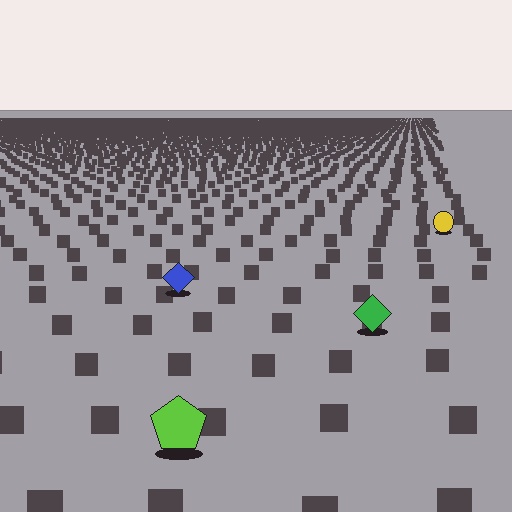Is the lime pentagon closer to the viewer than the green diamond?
Yes. The lime pentagon is closer — you can tell from the texture gradient: the ground texture is coarser near it.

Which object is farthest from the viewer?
The yellow circle is farthest from the viewer. It appears smaller and the ground texture around it is denser.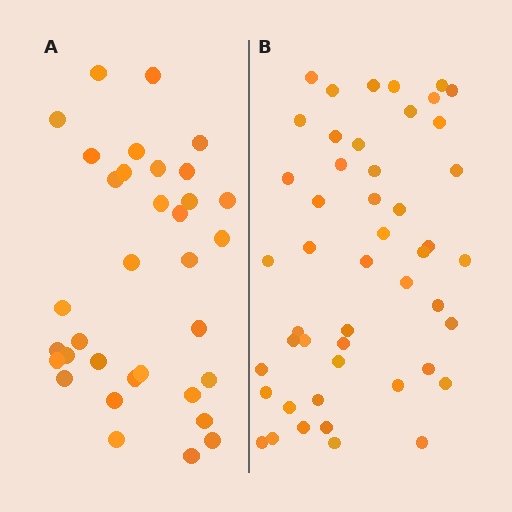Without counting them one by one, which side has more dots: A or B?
Region B (the right region) has more dots.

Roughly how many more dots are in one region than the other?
Region B has approximately 15 more dots than region A.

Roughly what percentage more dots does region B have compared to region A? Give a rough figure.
About 40% more.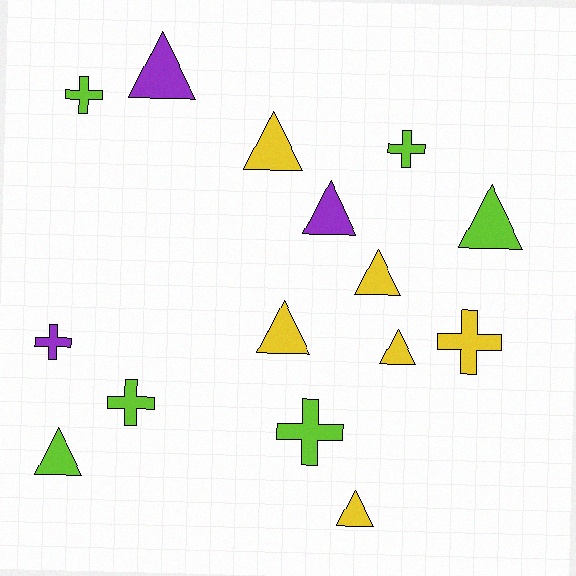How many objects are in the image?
There are 15 objects.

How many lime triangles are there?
There are 2 lime triangles.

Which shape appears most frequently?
Triangle, with 9 objects.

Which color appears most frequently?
Lime, with 6 objects.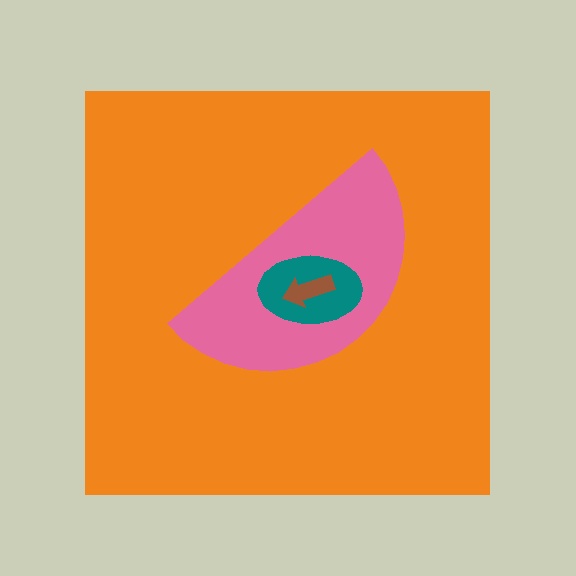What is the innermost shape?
The brown arrow.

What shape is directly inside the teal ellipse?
The brown arrow.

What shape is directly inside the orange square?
The pink semicircle.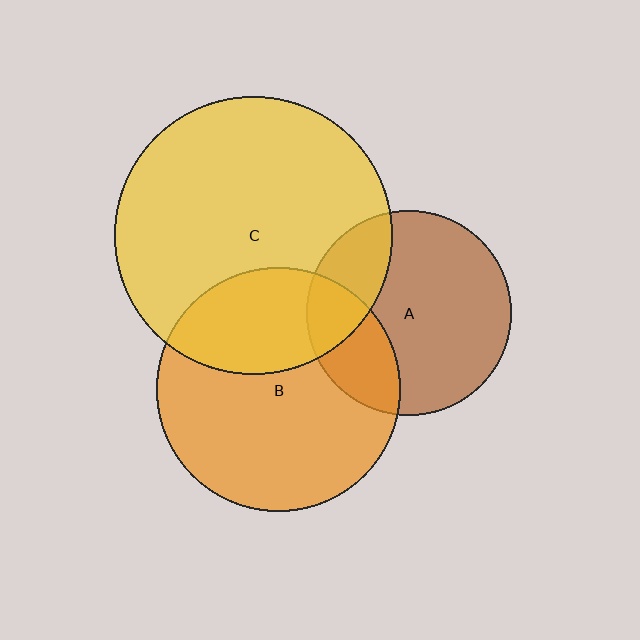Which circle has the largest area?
Circle C (yellow).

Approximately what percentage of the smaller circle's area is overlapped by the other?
Approximately 25%.